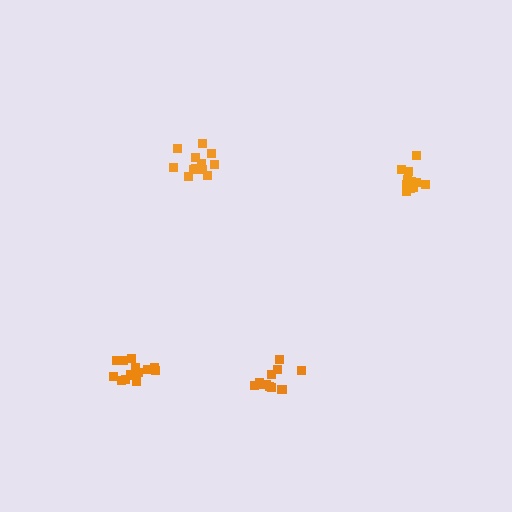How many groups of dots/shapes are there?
There are 4 groups.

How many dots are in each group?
Group 1: 12 dots, Group 2: 14 dots, Group 3: 11 dots, Group 4: 11 dots (48 total).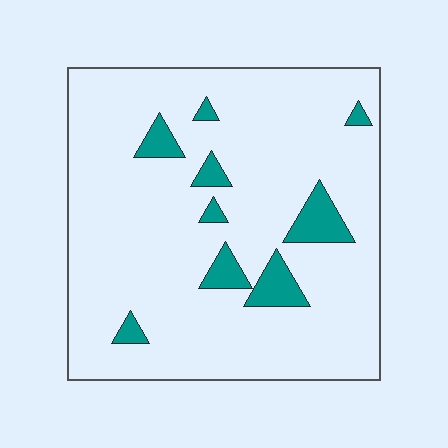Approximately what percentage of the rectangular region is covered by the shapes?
Approximately 10%.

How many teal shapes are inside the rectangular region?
9.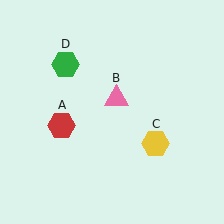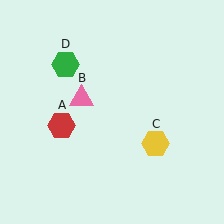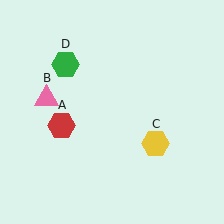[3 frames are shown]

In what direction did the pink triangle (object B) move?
The pink triangle (object B) moved left.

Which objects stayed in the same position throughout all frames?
Red hexagon (object A) and yellow hexagon (object C) and green hexagon (object D) remained stationary.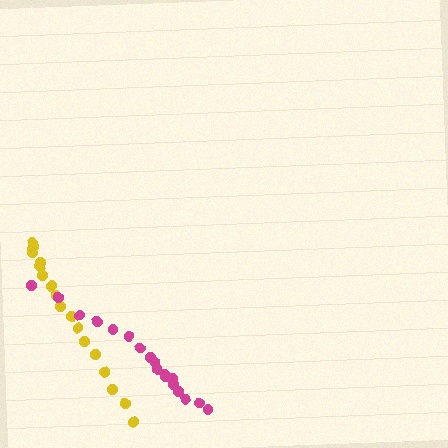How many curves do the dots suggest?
There are 2 distinct paths.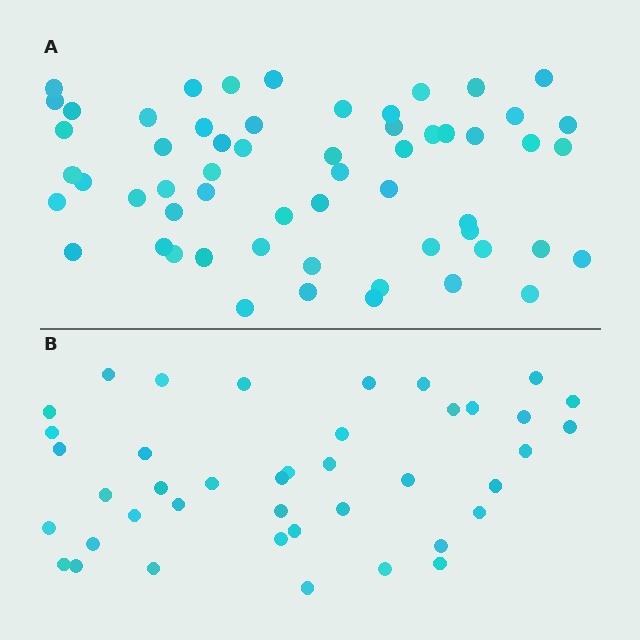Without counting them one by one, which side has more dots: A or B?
Region A (the top region) has more dots.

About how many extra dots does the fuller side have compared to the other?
Region A has approximately 15 more dots than region B.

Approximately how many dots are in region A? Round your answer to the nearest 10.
About 60 dots. (The exact count is 58, which rounds to 60.)